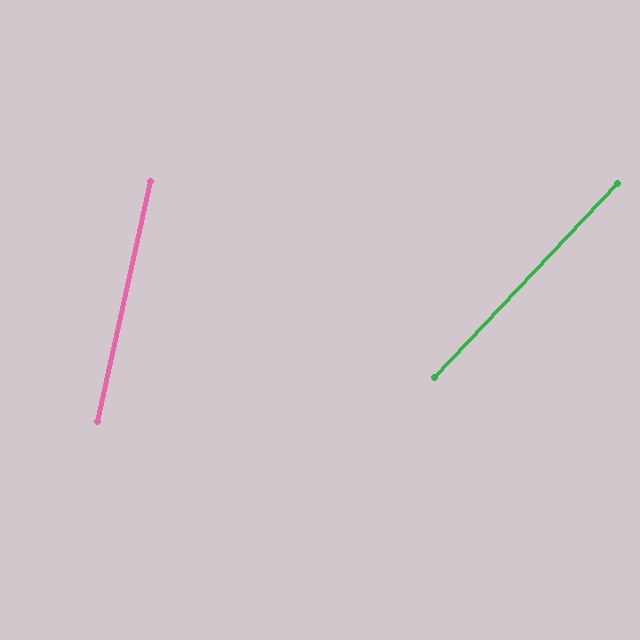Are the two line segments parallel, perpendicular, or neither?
Neither parallel nor perpendicular — they differ by about 31°.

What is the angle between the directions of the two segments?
Approximately 31 degrees.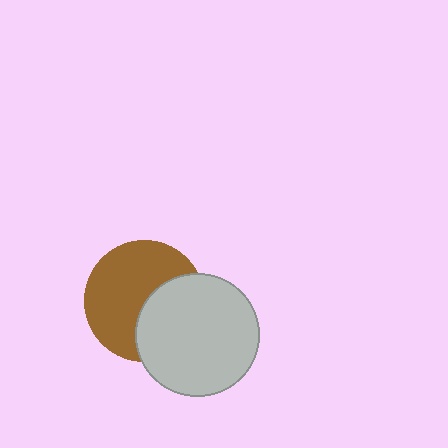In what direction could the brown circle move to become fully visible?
The brown circle could move left. That would shift it out from behind the light gray circle entirely.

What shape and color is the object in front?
The object in front is a light gray circle.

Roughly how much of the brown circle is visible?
About half of it is visible (roughly 61%).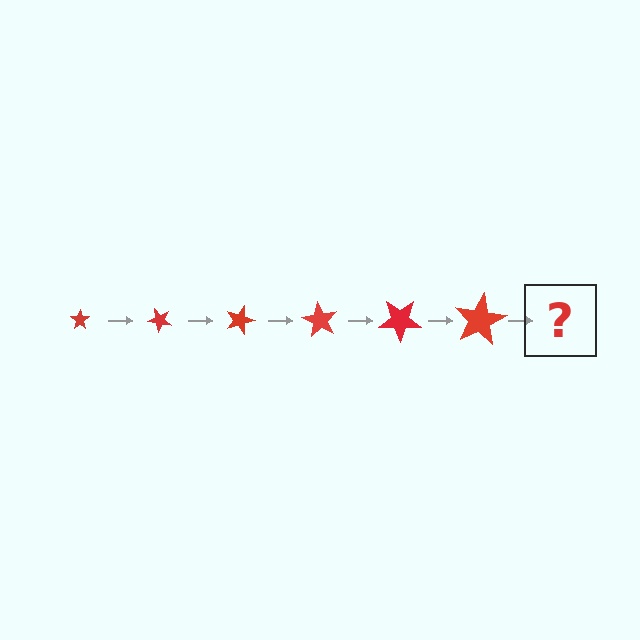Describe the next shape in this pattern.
It should be a star, larger than the previous one and rotated 270 degrees from the start.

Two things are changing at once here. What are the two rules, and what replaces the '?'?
The two rules are that the star grows larger each step and it rotates 45 degrees each step. The '?' should be a star, larger than the previous one and rotated 270 degrees from the start.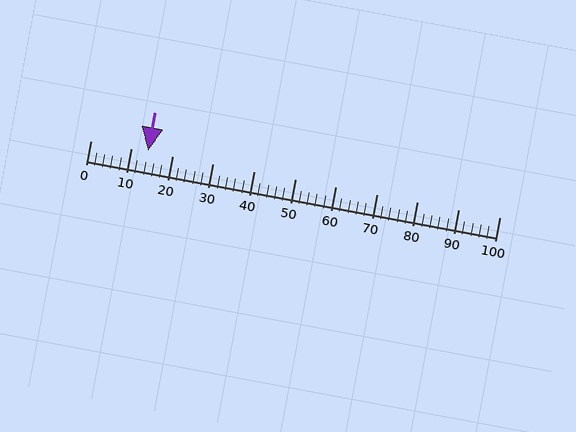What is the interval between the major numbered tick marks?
The major tick marks are spaced 10 units apart.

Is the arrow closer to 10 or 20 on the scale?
The arrow is closer to 10.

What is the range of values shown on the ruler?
The ruler shows values from 0 to 100.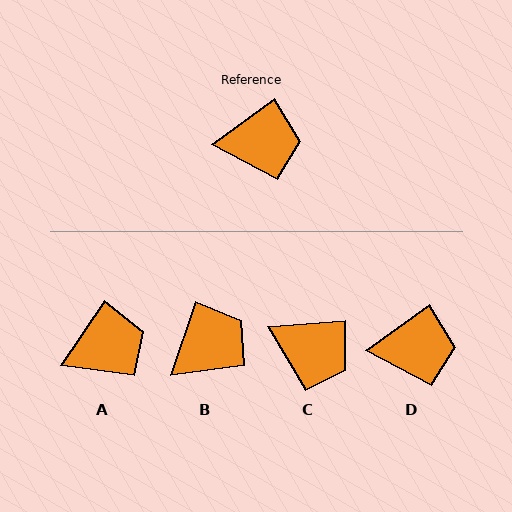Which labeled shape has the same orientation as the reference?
D.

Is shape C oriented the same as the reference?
No, it is off by about 32 degrees.